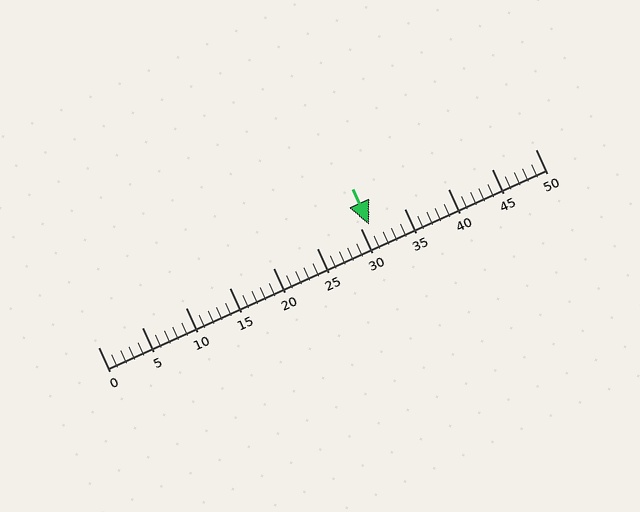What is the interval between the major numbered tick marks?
The major tick marks are spaced 5 units apart.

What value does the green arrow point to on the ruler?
The green arrow points to approximately 31.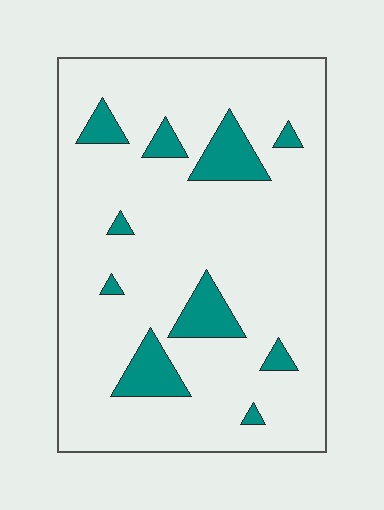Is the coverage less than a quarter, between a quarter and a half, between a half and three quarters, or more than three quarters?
Less than a quarter.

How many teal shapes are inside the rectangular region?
10.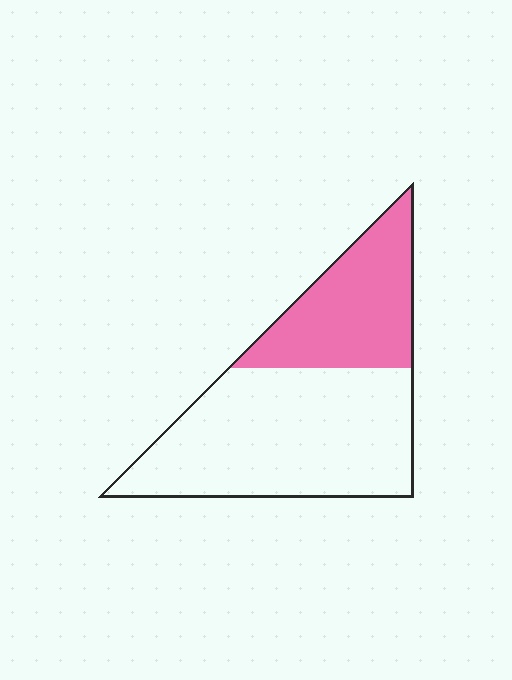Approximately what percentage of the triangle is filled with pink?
Approximately 35%.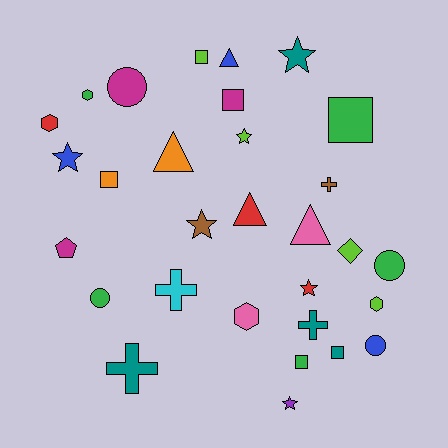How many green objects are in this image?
There are 5 green objects.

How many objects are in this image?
There are 30 objects.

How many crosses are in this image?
There are 4 crosses.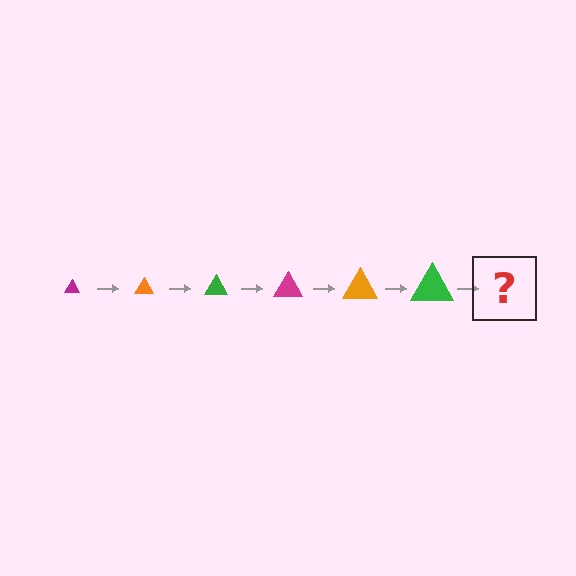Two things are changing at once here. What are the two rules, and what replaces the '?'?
The two rules are that the triangle grows larger each step and the color cycles through magenta, orange, and green. The '?' should be a magenta triangle, larger than the previous one.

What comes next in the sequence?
The next element should be a magenta triangle, larger than the previous one.